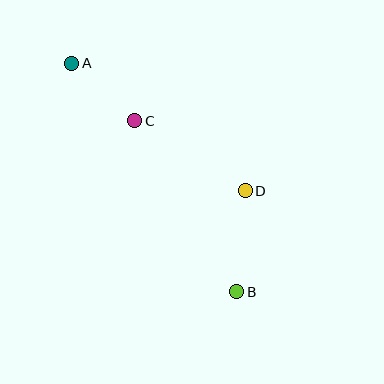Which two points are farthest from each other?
Points A and B are farthest from each other.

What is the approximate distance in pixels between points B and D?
The distance between B and D is approximately 101 pixels.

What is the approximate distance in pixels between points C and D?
The distance between C and D is approximately 131 pixels.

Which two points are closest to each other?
Points A and C are closest to each other.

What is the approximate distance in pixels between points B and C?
The distance between B and C is approximately 199 pixels.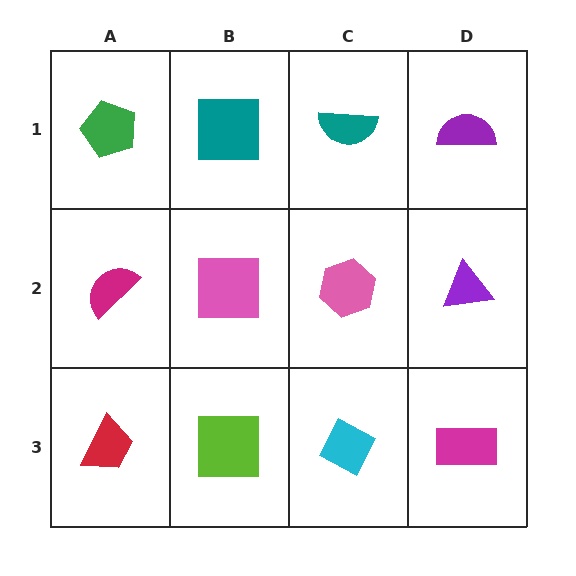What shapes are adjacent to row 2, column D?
A purple semicircle (row 1, column D), a magenta rectangle (row 3, column D), a pink hexagon (row 2, column C).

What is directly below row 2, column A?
A red trapezoid.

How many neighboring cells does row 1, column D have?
2.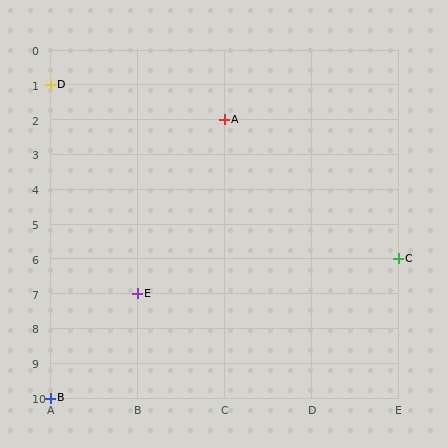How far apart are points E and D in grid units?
Points E and D are 1 column and 6 rows apart (about 6.1 grid units diagonally).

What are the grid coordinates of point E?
Point E is at grid coordinates (B, 7).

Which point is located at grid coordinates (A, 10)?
Point B is at (A, 10).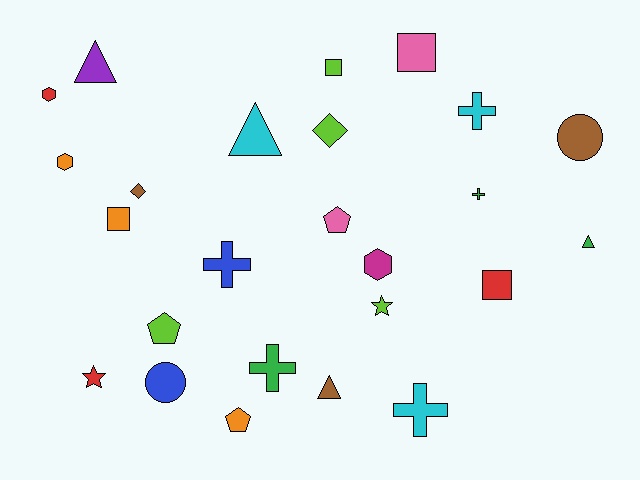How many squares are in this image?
There are 4 squares.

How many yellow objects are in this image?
There are no yellow objects.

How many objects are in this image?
There are 25 objects.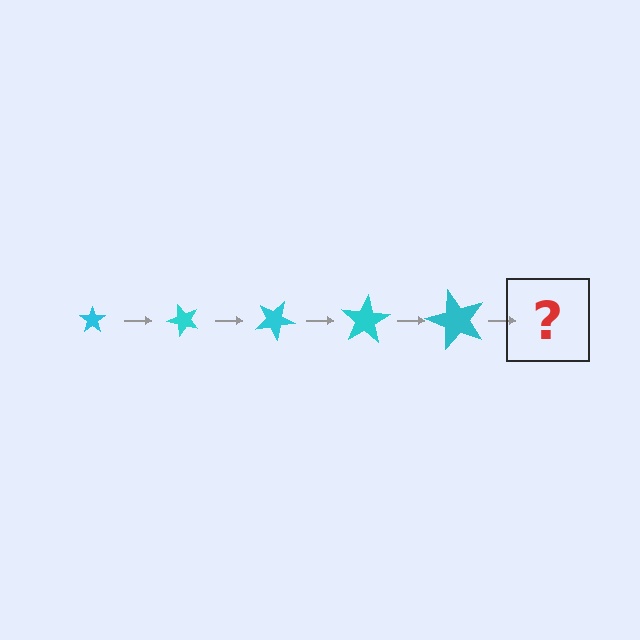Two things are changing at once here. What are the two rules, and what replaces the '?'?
The two rules are that the star grows larger each step and it rotates 50 degrees each step. The '?' should be a star, larger than the previous one and rotated 250 degrees from the start.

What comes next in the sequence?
The next element should be a star, larger than the previous one and rotated 250 degrees from the start.